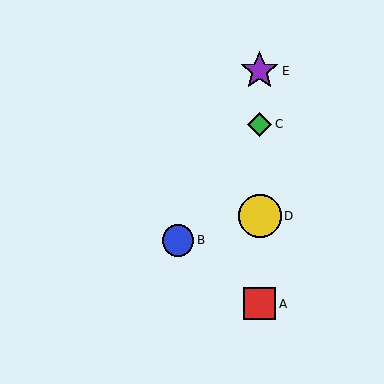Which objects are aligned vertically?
Objects A, C, D, E are aligned vertically.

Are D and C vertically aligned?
Yes, both are at x≈260.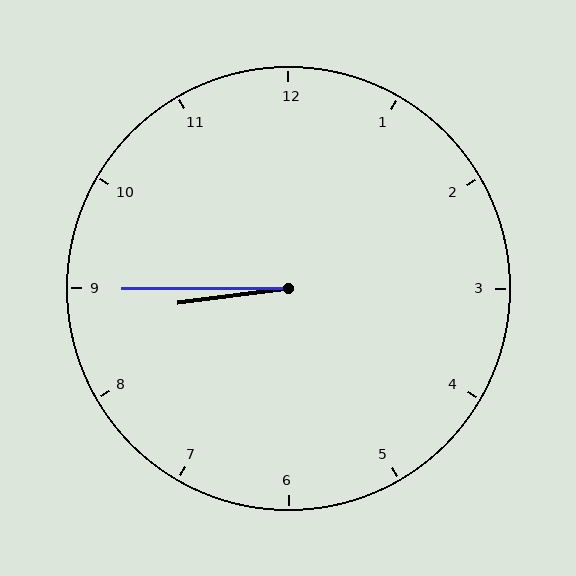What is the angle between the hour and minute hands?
Approximately 8 degrees.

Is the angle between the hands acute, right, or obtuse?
It is acute.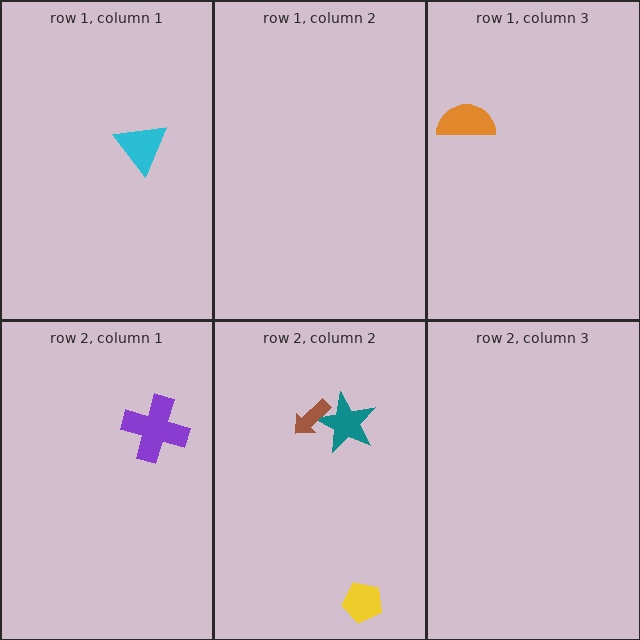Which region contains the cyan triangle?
The row 1, column 1 region.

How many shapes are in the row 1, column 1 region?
1.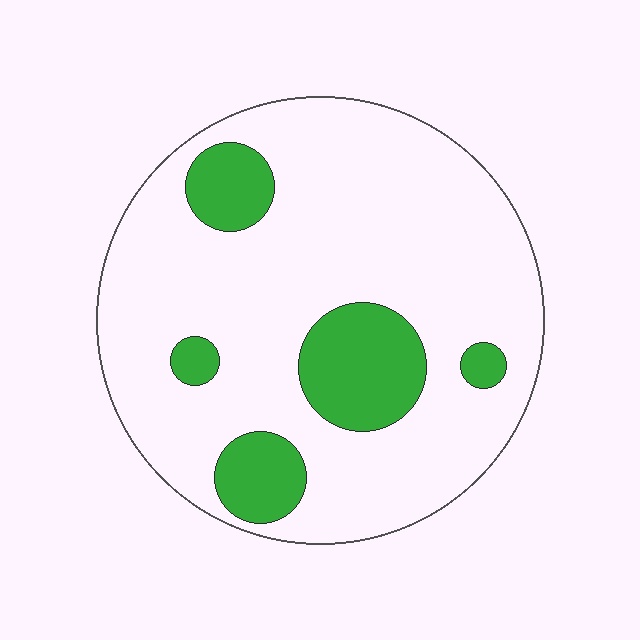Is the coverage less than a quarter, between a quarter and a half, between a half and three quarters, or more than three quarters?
Less than a quarter.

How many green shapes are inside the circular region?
5.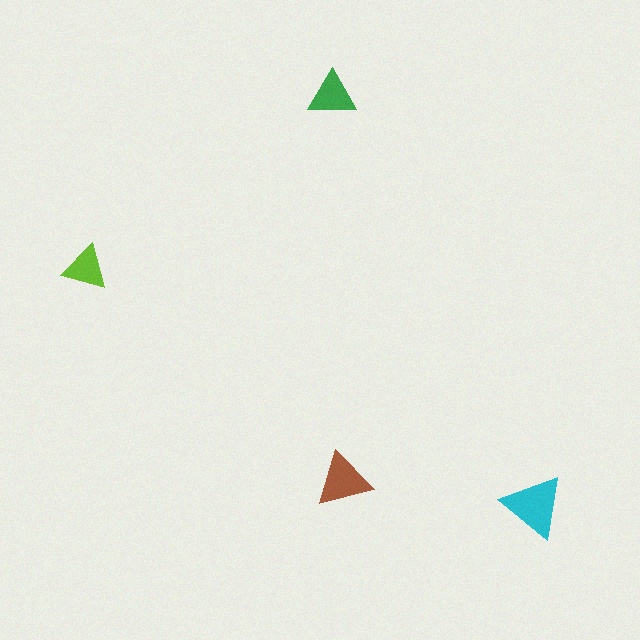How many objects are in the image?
There are 4 objects in the image.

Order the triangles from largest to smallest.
the cyan one, the brown one, the green one, the lime one.